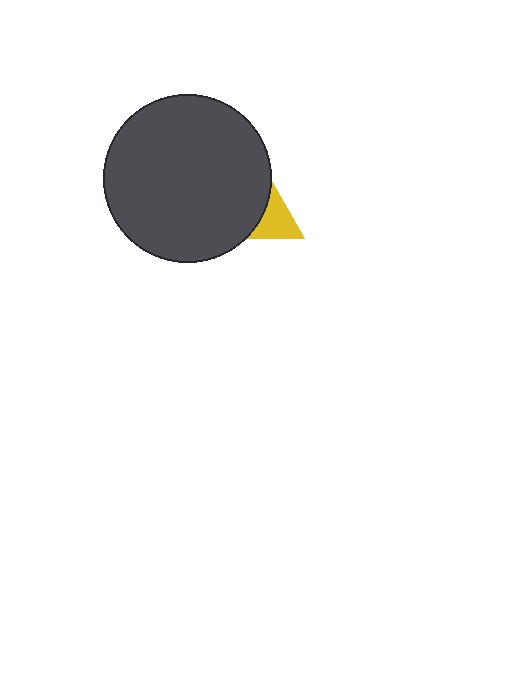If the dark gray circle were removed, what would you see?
You would see the complete yellow triangle.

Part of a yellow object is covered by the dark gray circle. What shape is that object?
It is a triangle.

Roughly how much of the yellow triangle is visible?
A small part of it is visible (roughly 42%).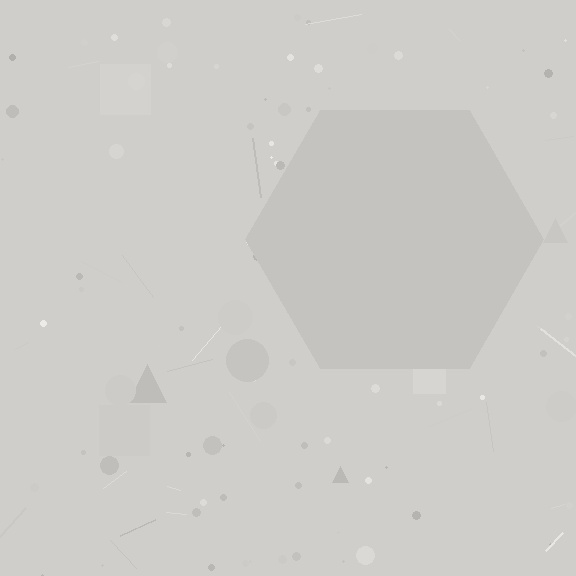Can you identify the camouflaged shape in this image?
The camouflaged shape is a hexagon.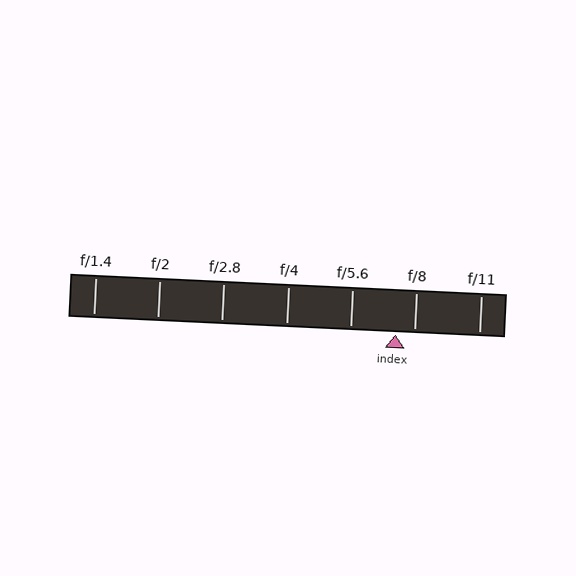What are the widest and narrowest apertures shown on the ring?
The widest aperture shown is f/1.4 and the narrowest is f/11.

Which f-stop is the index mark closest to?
The index mark is closest to f/8.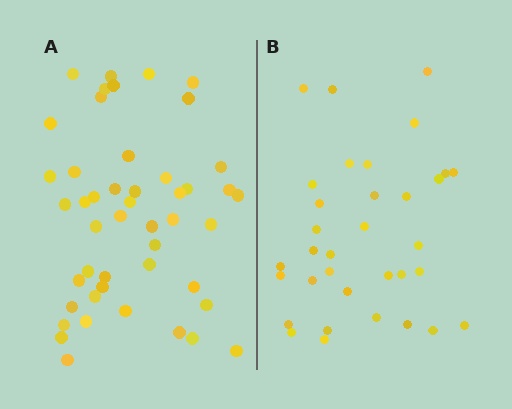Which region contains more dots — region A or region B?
Region A (the left region) has more dots.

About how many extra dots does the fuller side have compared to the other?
Region A has approximately 15 more dots than region B.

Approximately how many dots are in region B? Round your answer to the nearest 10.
About 30 dots. (The exact count is 34, which rounds to 30.)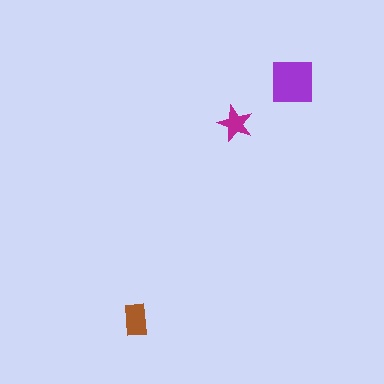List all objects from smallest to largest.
The magenta star, the brown rectangle, the purple square.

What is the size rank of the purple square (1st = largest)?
1st.